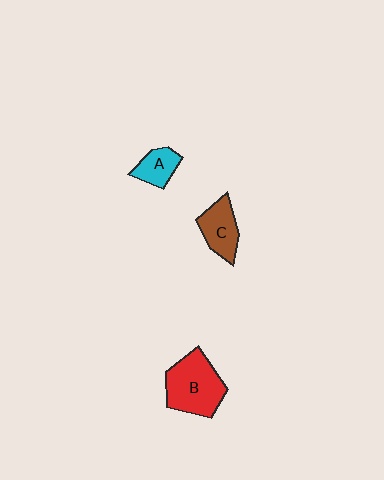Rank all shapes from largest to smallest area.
From largest to smallest: B (red), C (brown), A (cyan).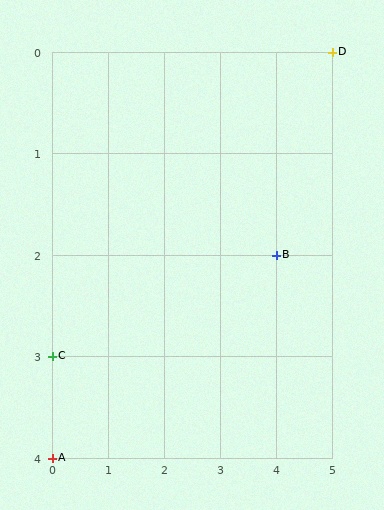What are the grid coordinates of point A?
Point A is at grid coordinates (0, 4).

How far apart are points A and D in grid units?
Points A and D are 5 columns and 4 rows apart (about 6.4 grid units diagonally).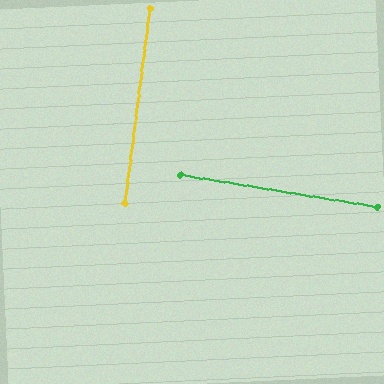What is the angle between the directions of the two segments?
Approximately 88 degrees.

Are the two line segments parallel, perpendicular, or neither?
Perpendicular — they meet at approximately 88°.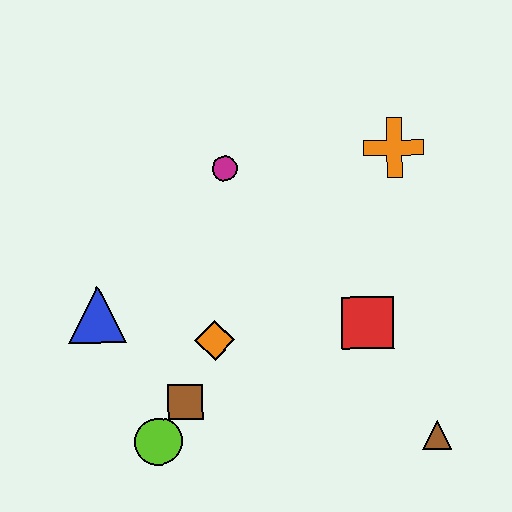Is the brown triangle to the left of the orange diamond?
No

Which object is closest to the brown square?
The lime circle is closest to the brown square.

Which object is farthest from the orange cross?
The lime circle is farthest from the orange cross.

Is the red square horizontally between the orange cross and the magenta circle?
Yes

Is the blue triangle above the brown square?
Yes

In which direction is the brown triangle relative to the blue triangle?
The brown triangle is to the right of the blue triangle.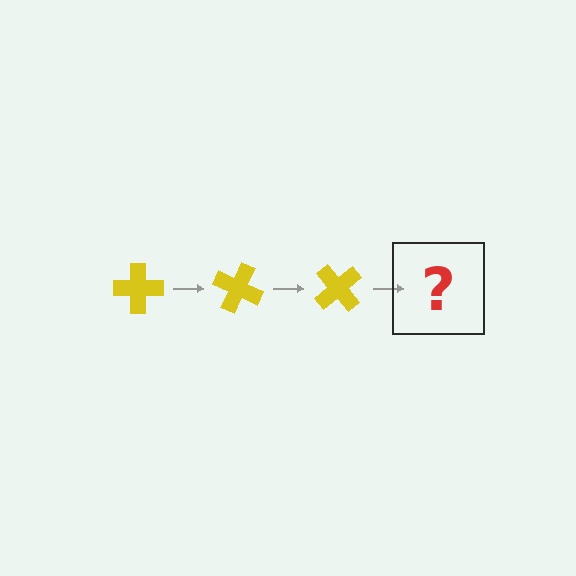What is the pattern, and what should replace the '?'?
The pattern is that the cross rotates 25 degrees each step. The '?' should be a yellow cross rotated 75 degrees.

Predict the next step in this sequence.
The next step is a yellow cross rotated 75 degrees.